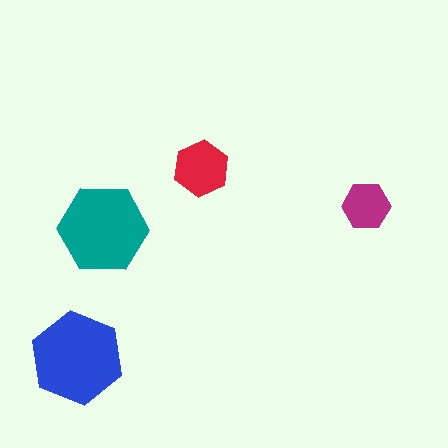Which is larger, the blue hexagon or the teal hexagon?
The blue one.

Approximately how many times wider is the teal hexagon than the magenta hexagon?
About 2 times wider.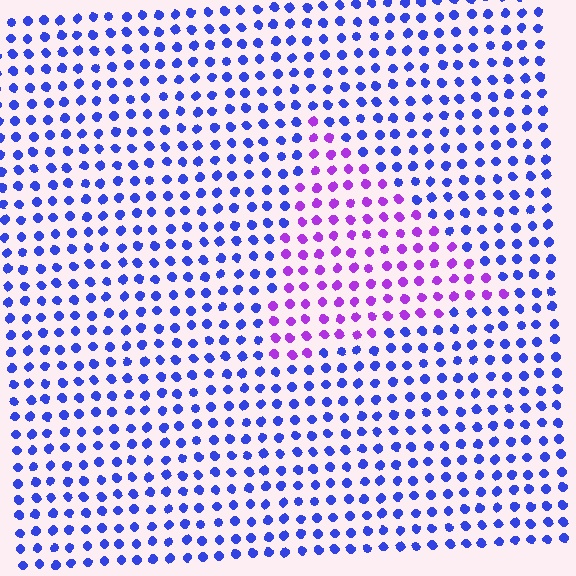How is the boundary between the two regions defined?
The boundary is defined purely by a slight shift in hue (about 50 degrees). Spacing, size, and orientation are identical on both sides.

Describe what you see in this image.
The image is filled with small blue elements in a uniform arrangement. A triangle-shaped region is visible where the elements are tinted to a slightly different hue, forming a subtle color boundary.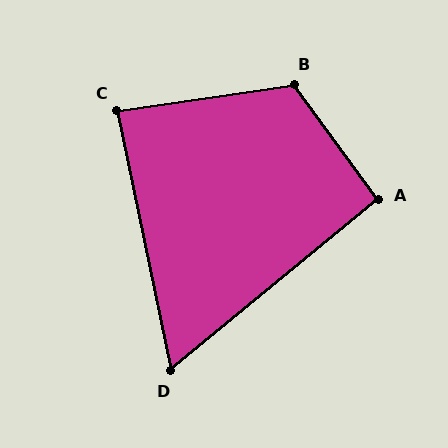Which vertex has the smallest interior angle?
D, at approximately 62 degrees.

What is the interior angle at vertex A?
Approximately 93 degrees (approximately right).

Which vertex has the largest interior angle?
B, at approximately 118 degrees.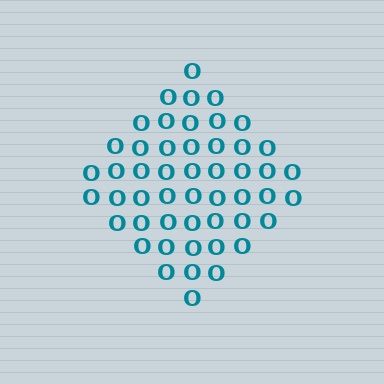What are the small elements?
The small elements are letter O's.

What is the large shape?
The large shape is a diamond.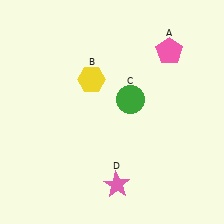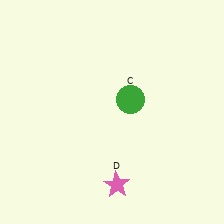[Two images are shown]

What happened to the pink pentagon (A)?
The pink pentagon (A) was removed in Image 2. It was in the top-right area of Image 1.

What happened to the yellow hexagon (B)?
The yellow hexagon (B) was removed in Image 2. It was in the top-left area of Image 1.